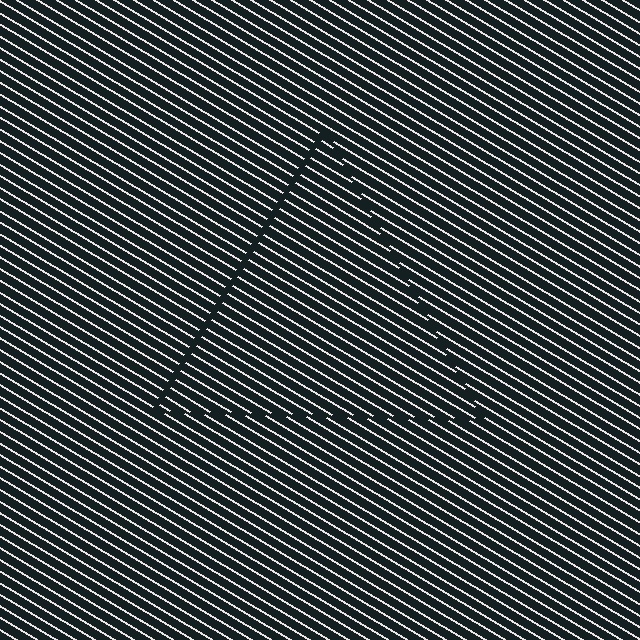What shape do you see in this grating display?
An illusory triangle. The interior of the shape contains the same grating, shifted by half a period — the contour is defined by the phase discontinuity where line-ends from the inner and outer gratings abut.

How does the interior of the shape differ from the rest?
The interior of the shape contains the same grating, shifted by half a period — the contour is defined by the phase discontinuity where line-ends from the inner and outer gratings abut.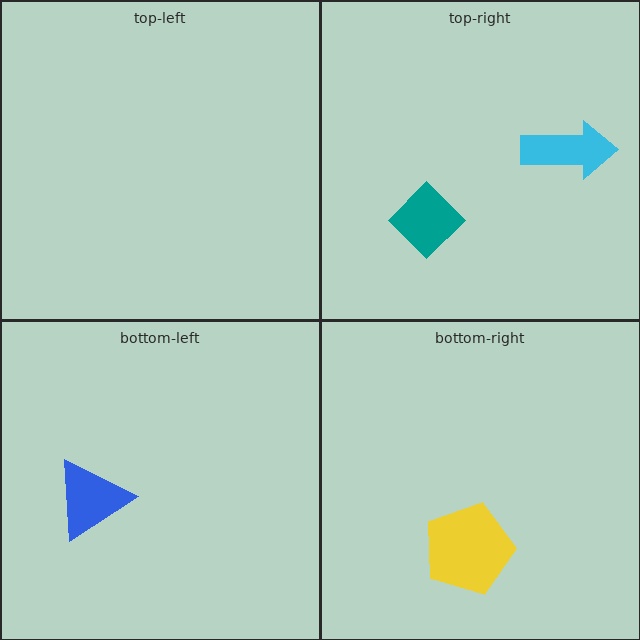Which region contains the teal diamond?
The top-right region.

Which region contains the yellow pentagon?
The bottom-right region.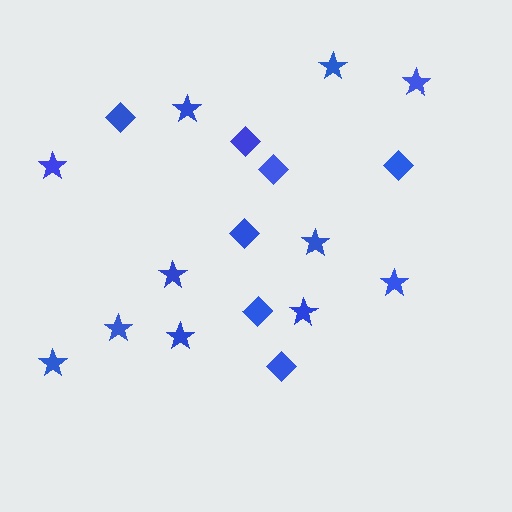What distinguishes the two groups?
There are 2 groups: one group of diamonds (7) and one group of stars (11).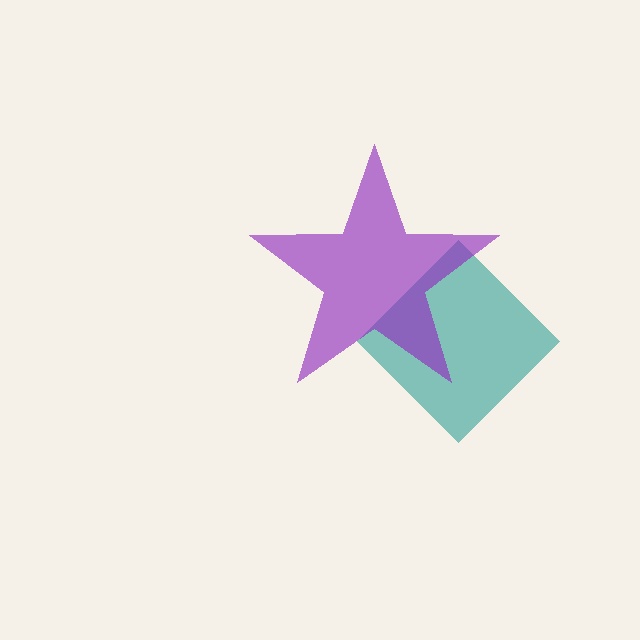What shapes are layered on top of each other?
The layered shapes are: a teal diamond, a purple star.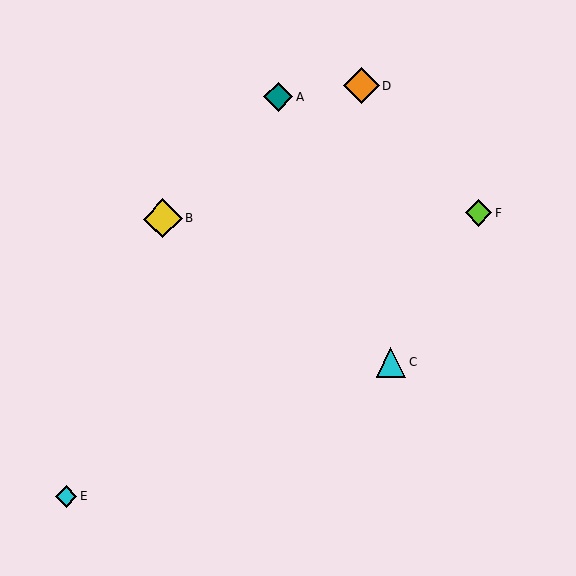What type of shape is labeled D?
Shape D is an orange diamond.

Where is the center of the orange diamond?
The center of the orange diamond is at (362, 86).